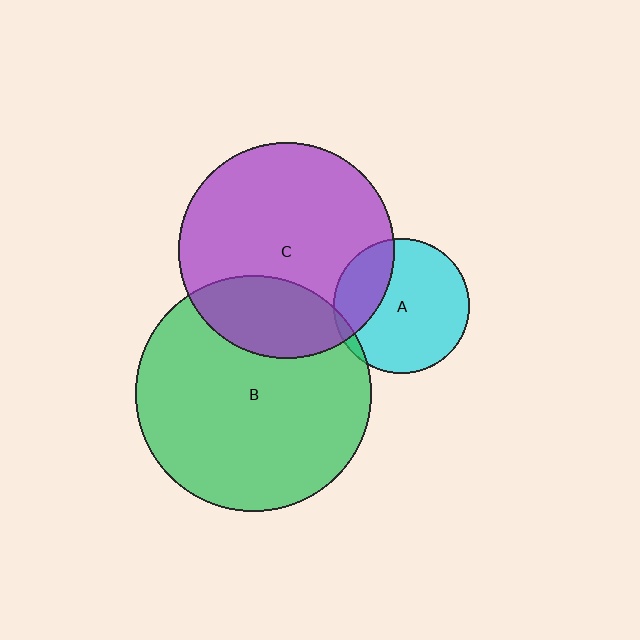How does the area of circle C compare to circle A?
Approximately 2.5 times.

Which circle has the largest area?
Circle B (green).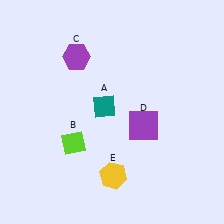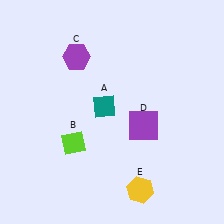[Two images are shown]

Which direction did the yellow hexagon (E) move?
The yellow hexagon (E) moved right.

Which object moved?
The yellow hexagon (E) moved right.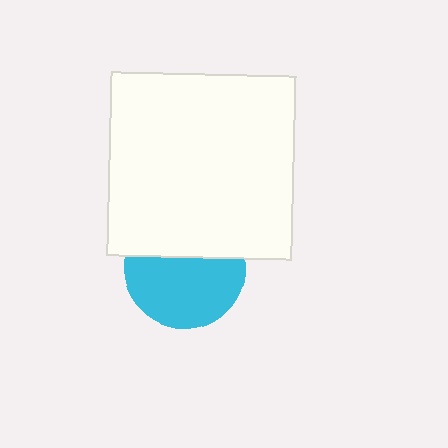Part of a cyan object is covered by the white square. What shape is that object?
It is a circle.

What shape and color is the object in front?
The object in front is a white square.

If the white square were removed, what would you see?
You would see the complete cyan circle.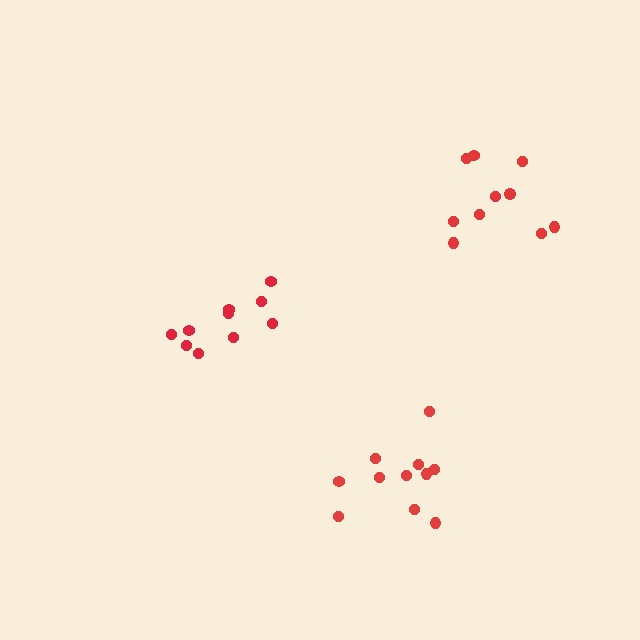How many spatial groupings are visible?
There are 3 spatial groupings.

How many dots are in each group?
Group 1: 10 dots, Group 2: 11 dots, Group 3: 10 dots (31 total).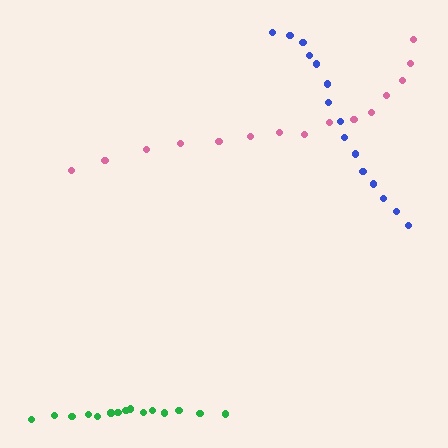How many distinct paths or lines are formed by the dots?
There are 3 distinct paths.